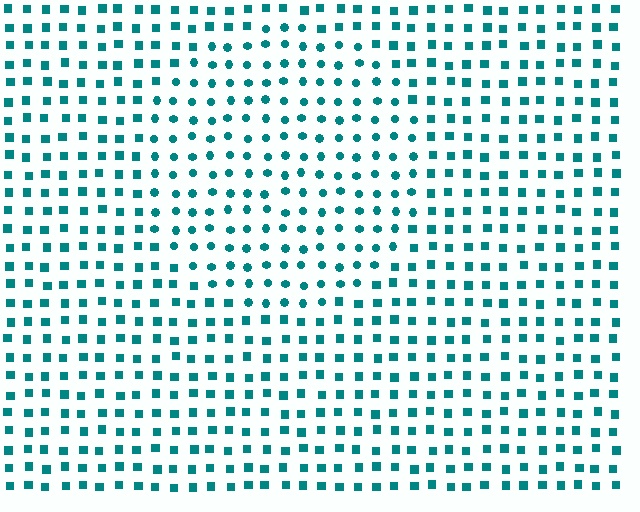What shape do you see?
I see a circle.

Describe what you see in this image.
The image is filled with small teal elements arranged in a uniform grid. A circle-shaped region contains circles, while the surrounding area contains squares. The boundary is defined purely by the change in element shape.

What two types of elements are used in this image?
The image uses circles inside the circle region and squares outside it.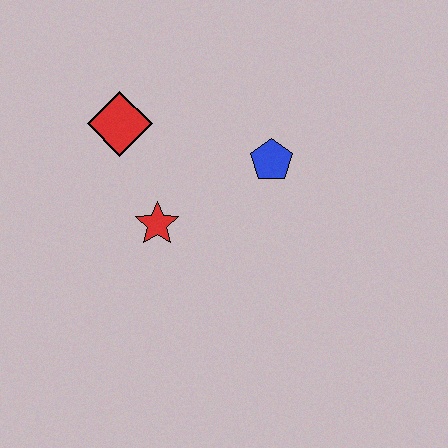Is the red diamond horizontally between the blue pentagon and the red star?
No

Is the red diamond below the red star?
No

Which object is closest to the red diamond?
The red star is closest to the red diamond.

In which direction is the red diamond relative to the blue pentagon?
The red diamond is to the left of the blue pentagon.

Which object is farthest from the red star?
The blue pentagon is farthest from the red star.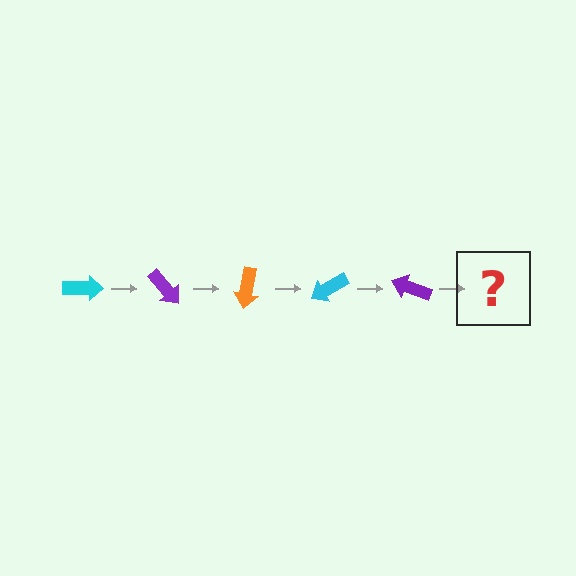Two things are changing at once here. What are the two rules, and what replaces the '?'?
The two rules are that it rotates 50 degrees each step and the color cycles through cyan, purple, and orange. The '?' should be an orange arrow, rotated 250 degrees from the start.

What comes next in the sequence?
The next element should be an orange arrow, rotated 250 degrees from the start.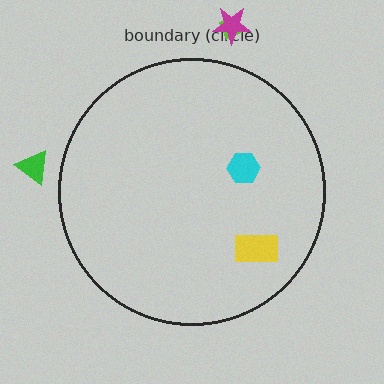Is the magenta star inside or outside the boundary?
Outside.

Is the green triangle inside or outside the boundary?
Outside.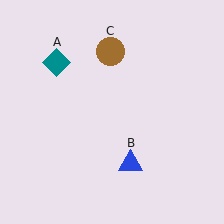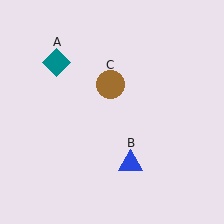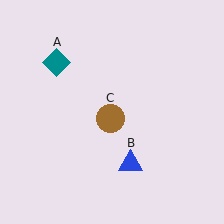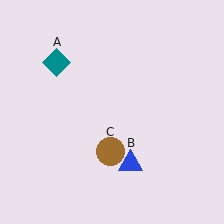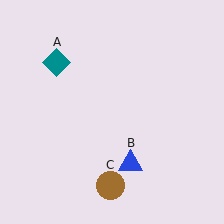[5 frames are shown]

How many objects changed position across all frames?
1 object changed position: brown circle (object C).